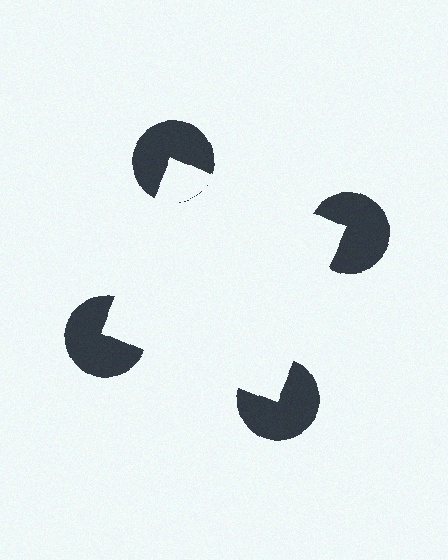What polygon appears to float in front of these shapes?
An illusory square — its edges are inferred from the aligned wedge cuts in the pac-man discs, not physically drawn.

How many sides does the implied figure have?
4 sides.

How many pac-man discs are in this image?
There are 4 — one at each vertex of the illusory square.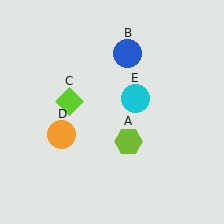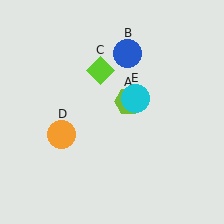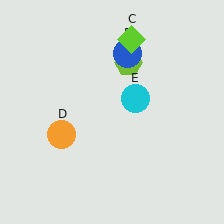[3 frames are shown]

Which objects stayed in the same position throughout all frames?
Blue circle (object B) and orange circle (object D) and cyan circle (object E) remained stationary.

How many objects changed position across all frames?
2 objects changed position: lime hexagon (object A), lime diamond (object C).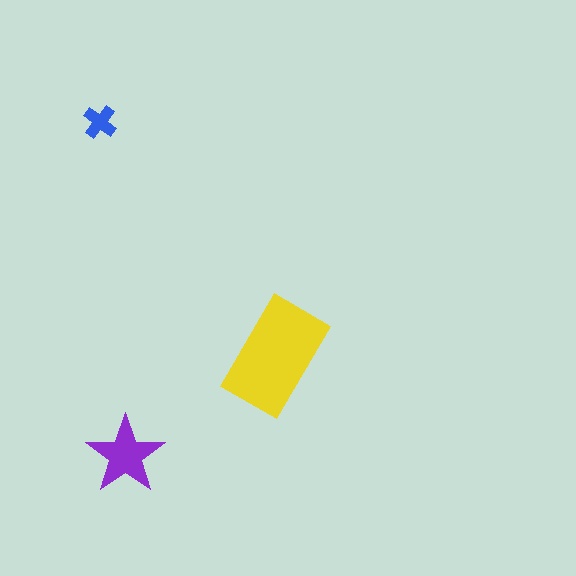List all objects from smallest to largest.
The blue cross, the purple star, the yellow rectangle.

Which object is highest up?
The blue cross is topmost.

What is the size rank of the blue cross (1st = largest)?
3rd.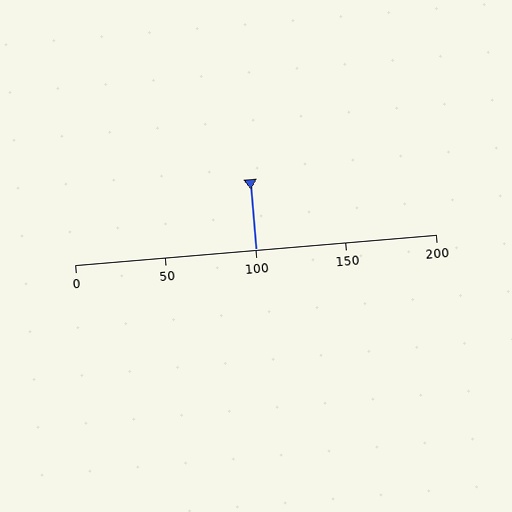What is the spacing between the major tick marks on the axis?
The major ticks are spaced 50 apart.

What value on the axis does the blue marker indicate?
The marker indicates approximately 100.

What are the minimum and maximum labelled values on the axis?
The axis runs from 0 to 200.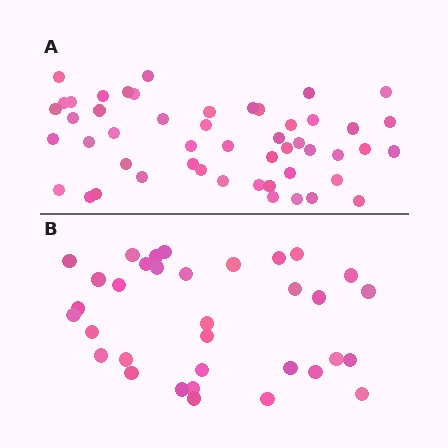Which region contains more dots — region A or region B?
Region A (the top region) has more dots.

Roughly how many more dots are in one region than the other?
Region A has approximately 15 more dots than region B.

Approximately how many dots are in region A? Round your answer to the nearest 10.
About 50 dots.